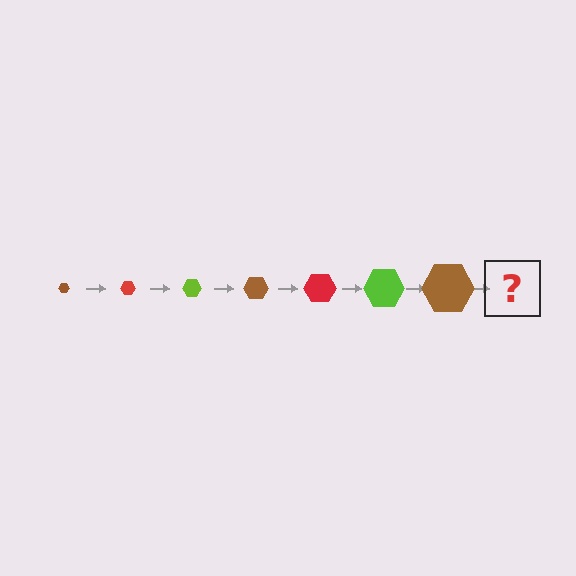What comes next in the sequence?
The next element should be a red hexagon, larger than the previous one.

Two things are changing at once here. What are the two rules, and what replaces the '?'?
The two rules are that the hexagon grows larger each step and the color cycles through brown, red, and lime. The '?' should be a red hexagon, larger than the previous one.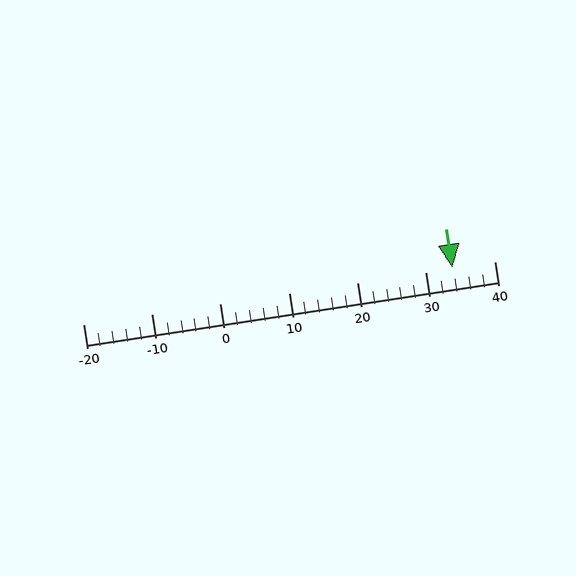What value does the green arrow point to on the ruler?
The green arrow points to approximately 34.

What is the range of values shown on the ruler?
The ruler shows values from -20 to 40.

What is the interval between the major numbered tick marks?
The major tick marks are spaced 10 units apart.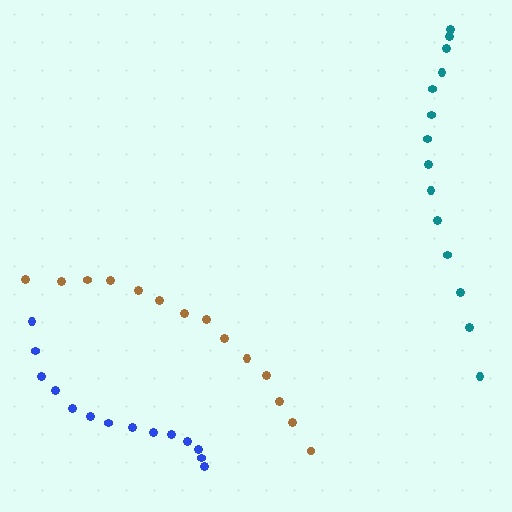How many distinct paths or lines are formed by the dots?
There are 3 distinct paths.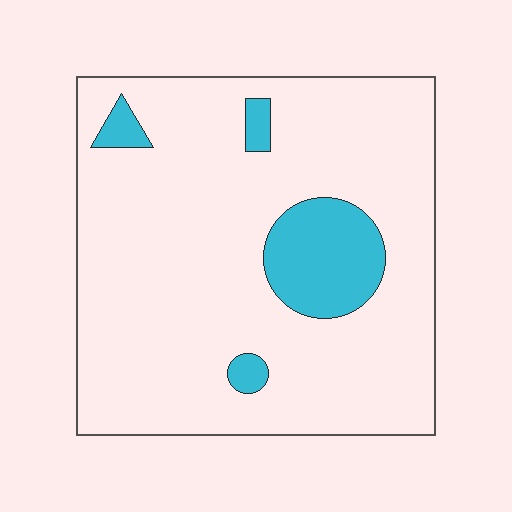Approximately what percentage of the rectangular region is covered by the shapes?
Approximately 15%.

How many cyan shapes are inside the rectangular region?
4.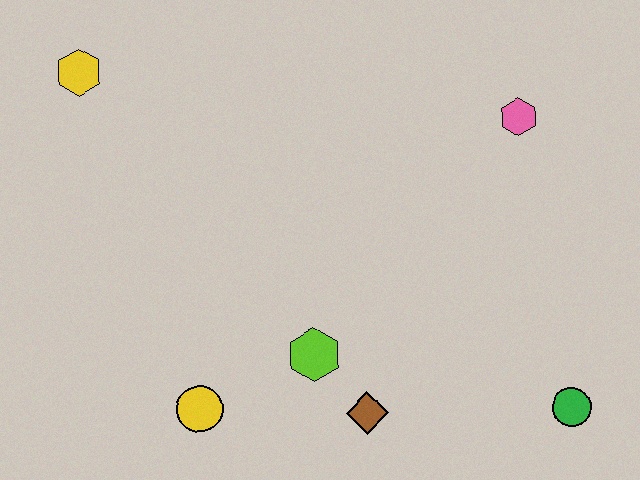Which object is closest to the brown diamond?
The lime hexagon is closest to the brown diamond.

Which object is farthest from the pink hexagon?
The yellow hexagon is farthest from the pink hexagon.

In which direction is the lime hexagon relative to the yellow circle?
The lime hexagon is to the right of the yellow circle.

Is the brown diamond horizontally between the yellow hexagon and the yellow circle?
No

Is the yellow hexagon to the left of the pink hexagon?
Yes